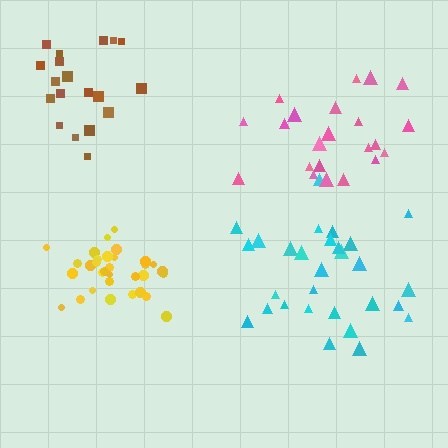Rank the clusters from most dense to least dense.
yellow, pink, cyan, brown.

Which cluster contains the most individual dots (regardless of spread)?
Yellow (32).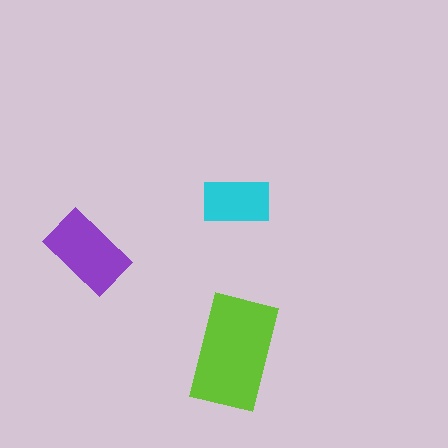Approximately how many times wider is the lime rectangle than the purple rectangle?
About 1.5 times wider.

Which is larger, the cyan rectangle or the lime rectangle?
The lime one.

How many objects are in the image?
There are 3 objects in the image.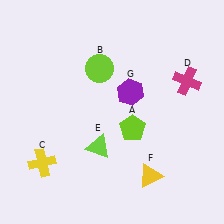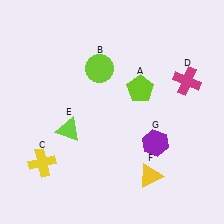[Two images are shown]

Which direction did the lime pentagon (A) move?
The lime pentagon (A) moved up.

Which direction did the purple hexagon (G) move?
The purple hexagon (G) moved down.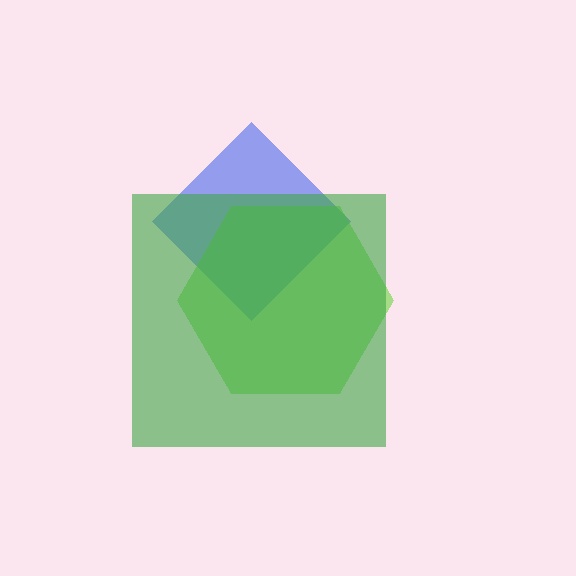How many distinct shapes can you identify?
There are 3 distinct shapes: a blue diamond, a lime hexagon, a green square.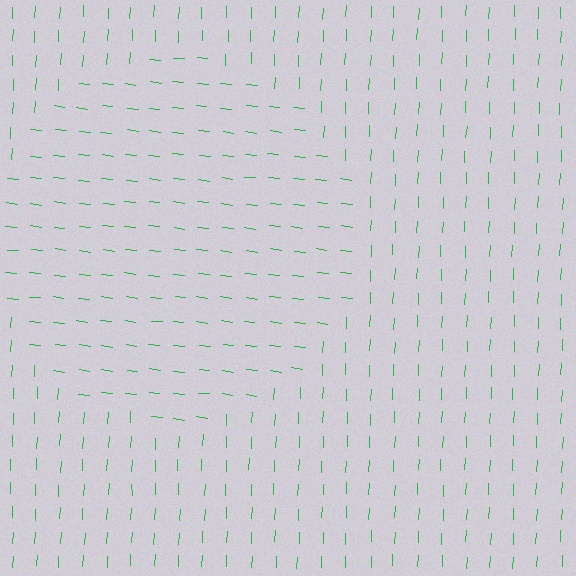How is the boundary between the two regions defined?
The boundary is defined purely by a change in line orientation (approximately 86 degrees difference). All lines are the same color and thickness.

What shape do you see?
I see a circle.